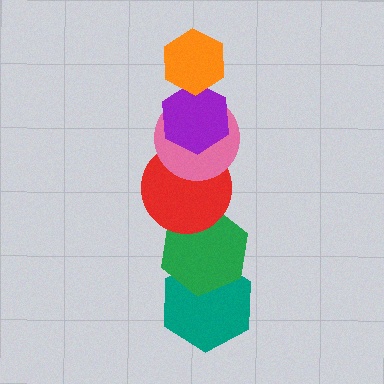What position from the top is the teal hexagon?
The teal hexagon is 6th from the top.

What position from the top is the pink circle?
The pink circle is 3rd from the top.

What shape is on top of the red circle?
The pink circle is on top of the red circle.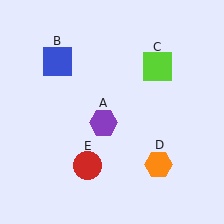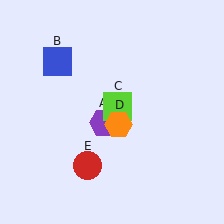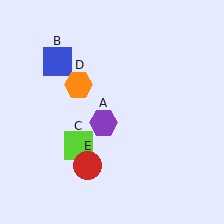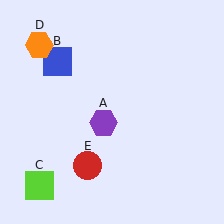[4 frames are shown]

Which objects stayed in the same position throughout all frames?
Purple hexagon (object A) and blue square (object B) and red circle (object E) remained stationary.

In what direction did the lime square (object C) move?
The lime square (object C) moved down and to the left.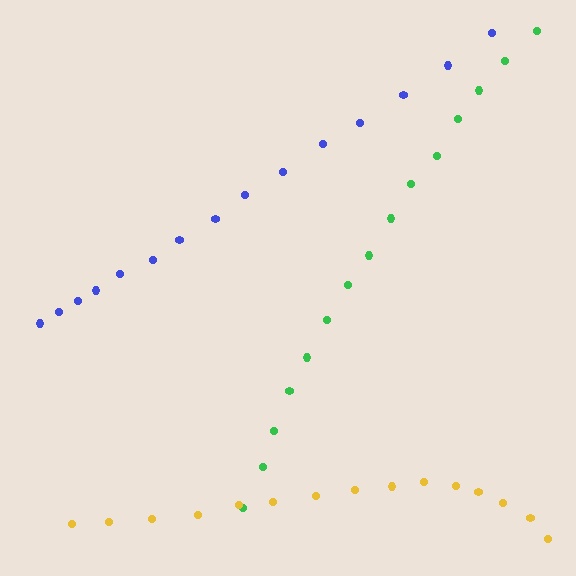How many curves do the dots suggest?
There are 3 distinct paths.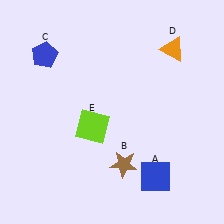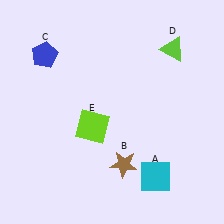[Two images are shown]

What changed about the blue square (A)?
In Image 1, A is blue. In Image 2, it changed to cyan.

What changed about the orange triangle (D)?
In Image 1, D is orange. In Image 2, it changed to lime.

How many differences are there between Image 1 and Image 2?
There are 2 differences between the two images.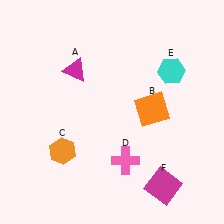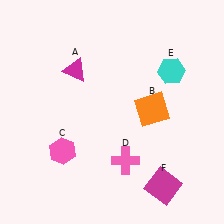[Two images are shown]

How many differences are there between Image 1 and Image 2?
There is 1 difference between the two images.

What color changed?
The hexagon (C) changed from orange in Image 1 to pink in Image 2.